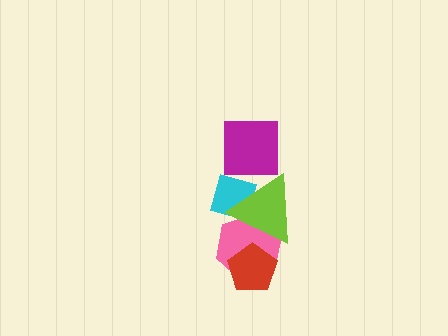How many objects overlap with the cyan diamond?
2 objects overlap with the cyan diamond.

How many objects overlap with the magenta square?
0 objects overlap with the magenta square.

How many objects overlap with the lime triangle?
2 objects overlap with the lime triangle.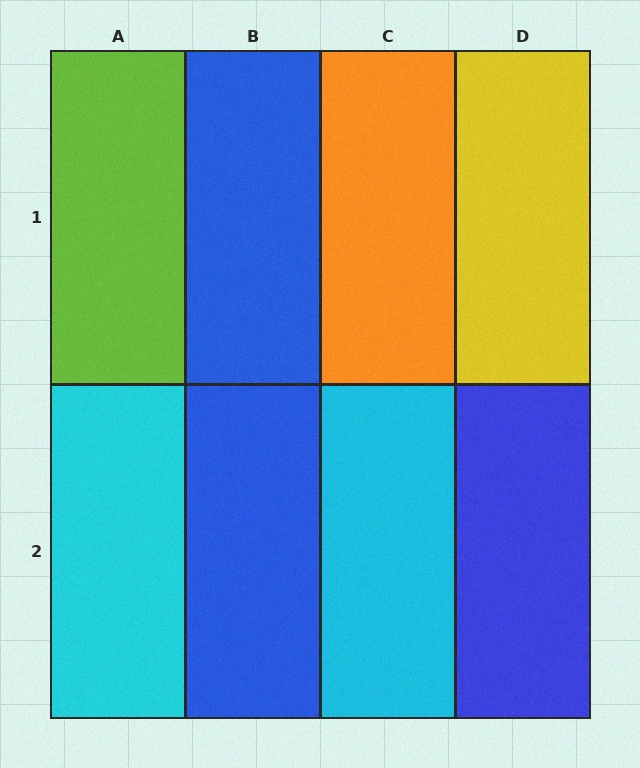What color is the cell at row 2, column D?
Blue.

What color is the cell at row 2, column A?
Cyan.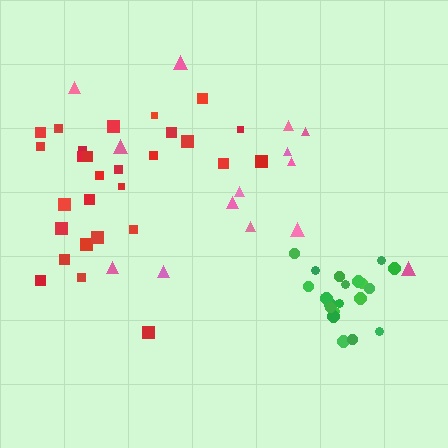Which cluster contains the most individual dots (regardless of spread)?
Red (29).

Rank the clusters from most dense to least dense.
green, red, pink.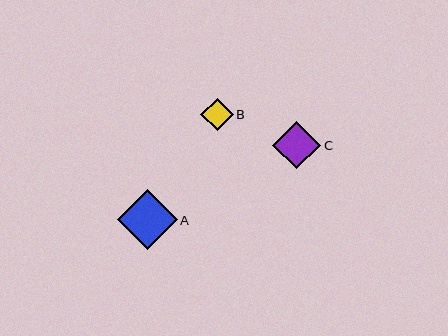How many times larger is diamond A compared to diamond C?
Diamond A is approximately 1.3 times the size of diamond C.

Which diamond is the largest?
Diamond A is the largest with a size of approximately 60 pixels.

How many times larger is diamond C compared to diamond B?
Diamond C is approximately 1.5 times the size of diamond B.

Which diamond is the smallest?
Diamond B is the smallest with a size of approximately 33 pixels.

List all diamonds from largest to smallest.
From largest to smallest: A, C, B.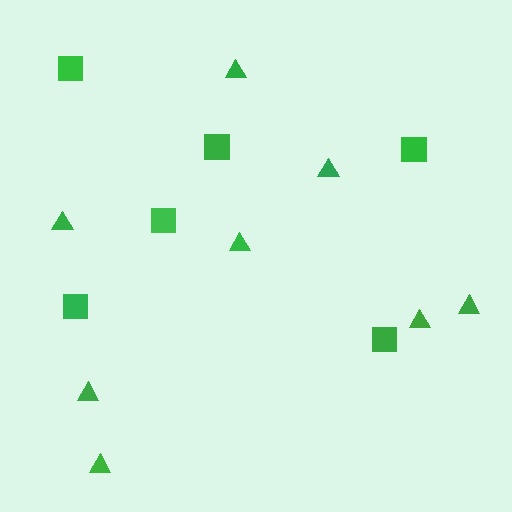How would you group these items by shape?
There are 2 groups: one group of squares (6) and one group of triangles (8).